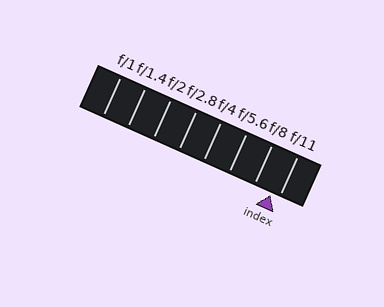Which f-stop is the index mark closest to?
The index mark is closest to f/11.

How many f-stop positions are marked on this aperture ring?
There are 8 f-stop positions marked.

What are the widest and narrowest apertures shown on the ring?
The widest aperture shown is f/1 and the narrowest is f/11.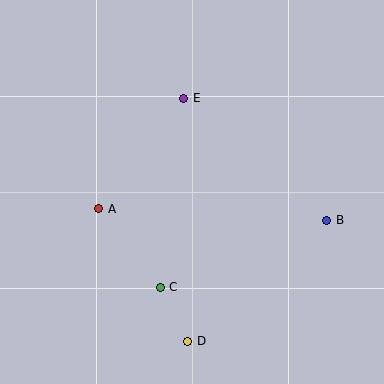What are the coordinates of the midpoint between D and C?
The midpoint between D and C is at (174, 314).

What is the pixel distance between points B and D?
The distance between B and D is 184 pixels.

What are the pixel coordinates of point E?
Point E is at (184, 98).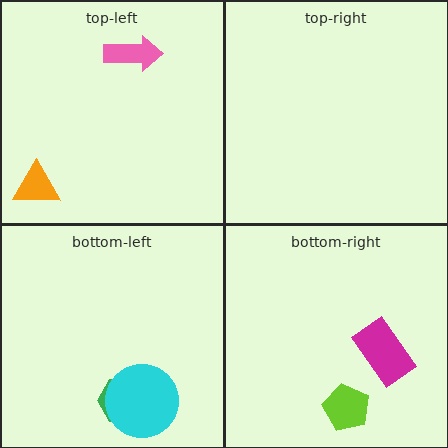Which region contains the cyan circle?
The bottom-left region.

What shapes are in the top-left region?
The orange triangle, the pink arrow.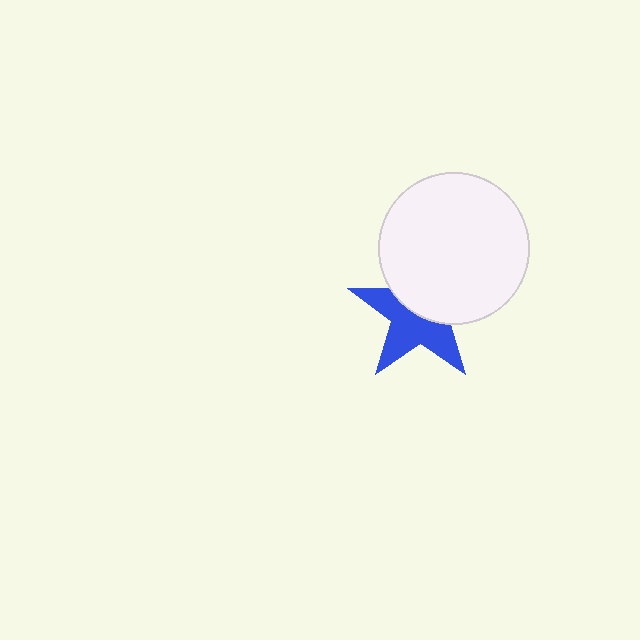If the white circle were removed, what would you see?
You would see the complete blue star.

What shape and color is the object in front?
The object in front is a white circle.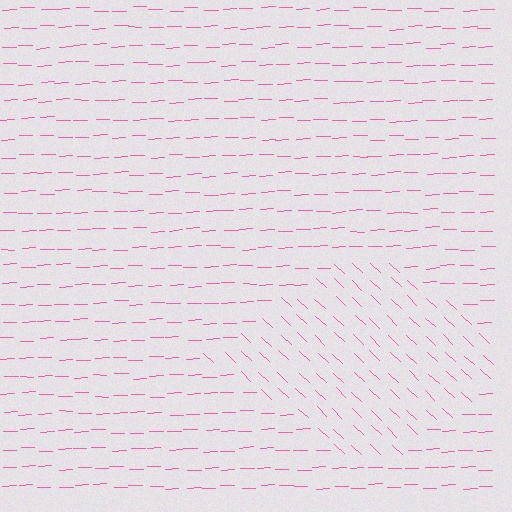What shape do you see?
I see a diamond.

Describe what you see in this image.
The image is filled with small pink line segments. A diamond region in the image has lines oriented differently from the surrounding lines, creating a visible texture boundary.